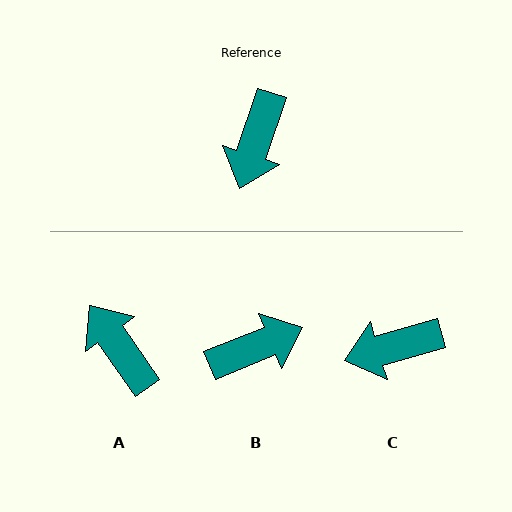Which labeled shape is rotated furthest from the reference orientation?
B, about 131 degrees away.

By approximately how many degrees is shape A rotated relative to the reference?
Approximately 126 degrees clockwise.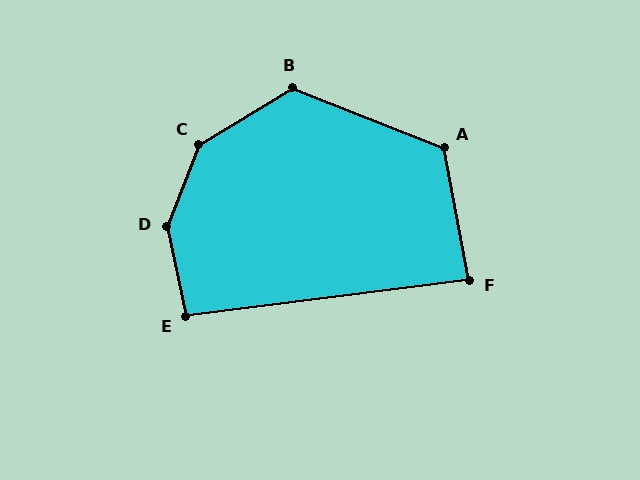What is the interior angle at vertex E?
Approximately 95 degrees (obtuse).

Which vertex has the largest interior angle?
D, at approximately 146 degrees.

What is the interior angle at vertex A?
Approximately 122 degrees (obtuse).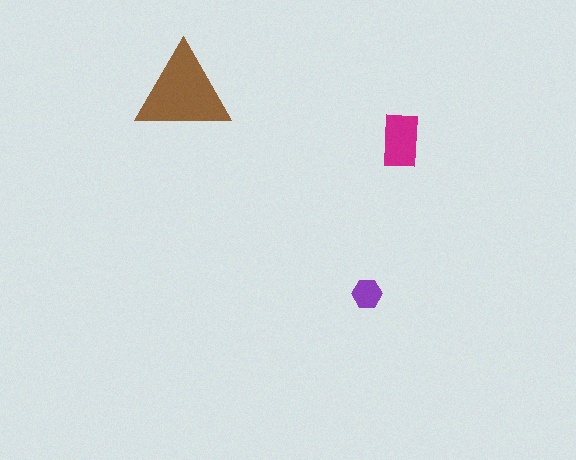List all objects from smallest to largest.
The purple hexagon, the magenta rectangle, the brown triangle.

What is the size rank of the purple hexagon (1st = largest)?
3rd.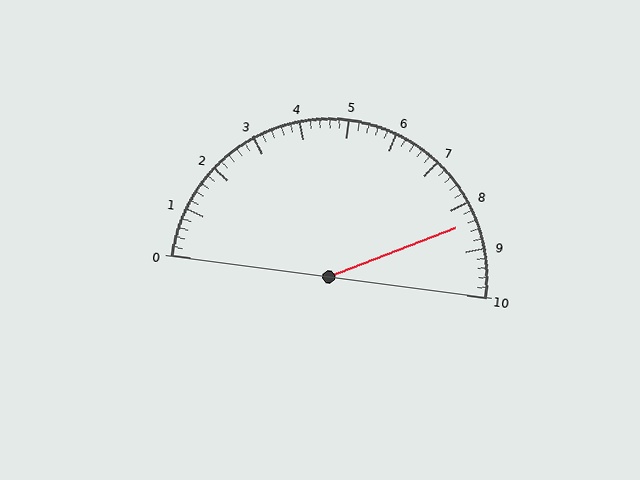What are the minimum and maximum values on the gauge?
The gauge ranges from 0 to 10.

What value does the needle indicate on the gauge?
The needle indicates approximately 8.4.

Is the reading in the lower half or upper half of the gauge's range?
The reading is in the upper half of the range (0 to 10).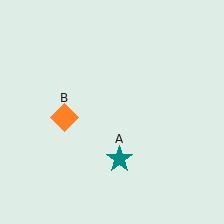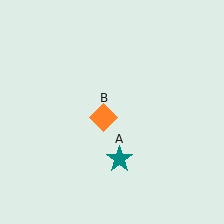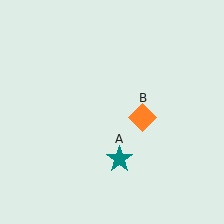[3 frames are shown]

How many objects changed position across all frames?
1 object changed position: orange diamond (object B).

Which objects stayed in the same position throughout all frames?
Teal star (object A) remained stationary.